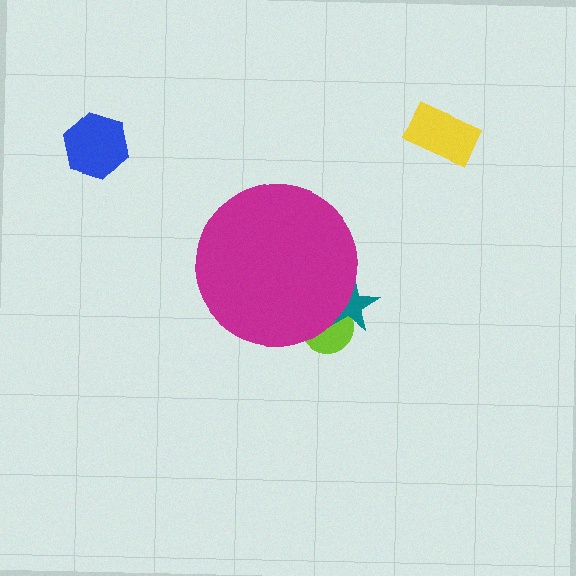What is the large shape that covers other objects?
A magenta circle.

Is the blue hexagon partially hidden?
No, the blue hexagon is fully visible.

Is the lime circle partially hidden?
Yes, the lime circle is partially hidden behind the magenta circle.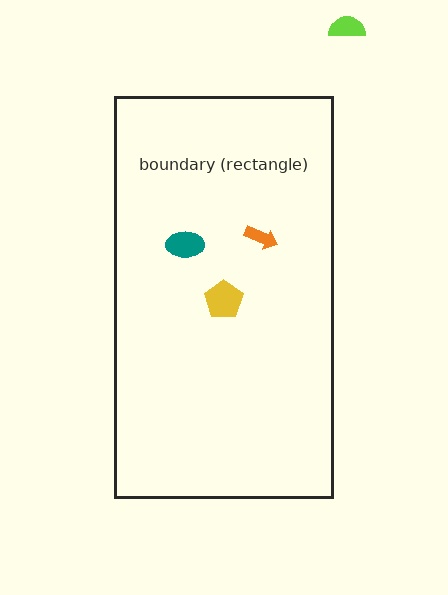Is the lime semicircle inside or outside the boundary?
Outside.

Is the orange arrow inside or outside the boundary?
Inside.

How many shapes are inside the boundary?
3 inside, 1 outside.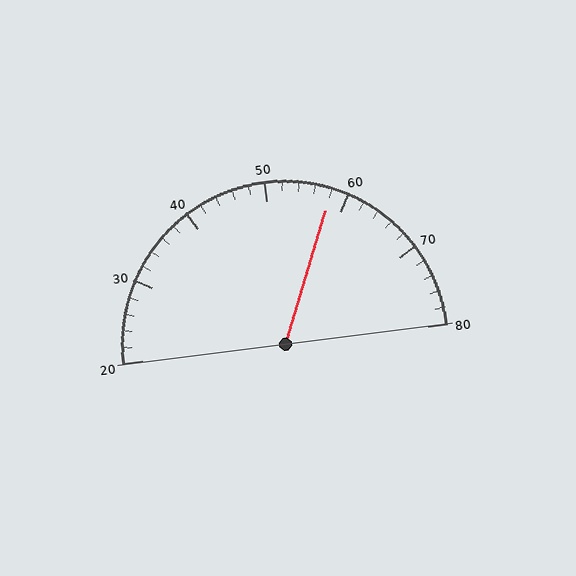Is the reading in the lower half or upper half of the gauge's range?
The reading is in the upper half of the range (20 to 80).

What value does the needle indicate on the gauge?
The needle indicates approximately 58.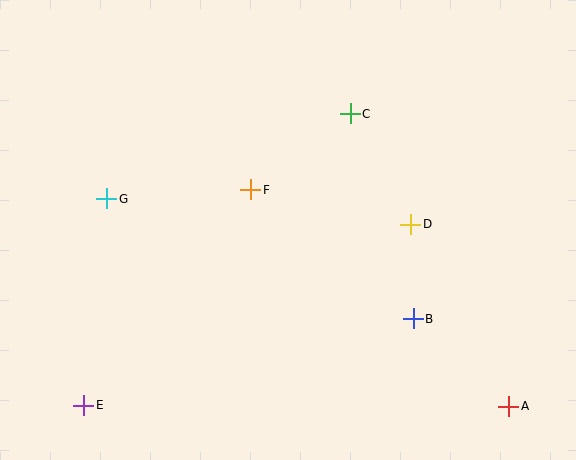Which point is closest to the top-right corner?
Point C is closest to the top-right corner.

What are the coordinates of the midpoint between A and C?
The midpoint between A and C is at (430, 260).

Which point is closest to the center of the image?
Point F at (251, 190) is closest to the center.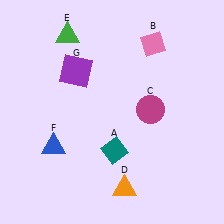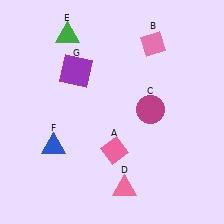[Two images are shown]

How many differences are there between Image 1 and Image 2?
There are 2 differences between the two images.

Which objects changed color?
A changed from teal to pink. D changed from orange to pink.